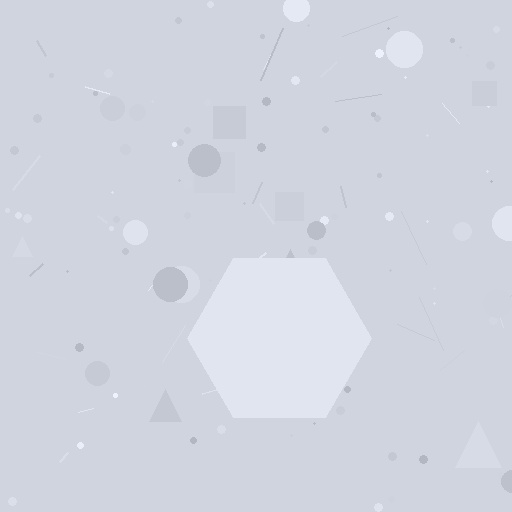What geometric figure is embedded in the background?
A hexagon is embedded in the background.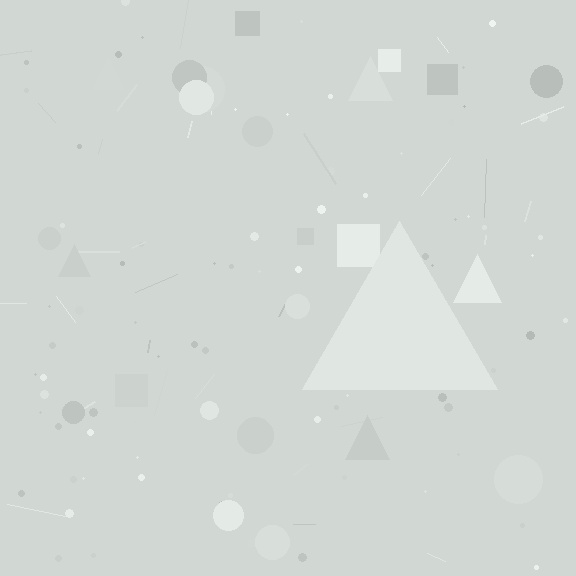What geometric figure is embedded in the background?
A triangle is embedded in the background.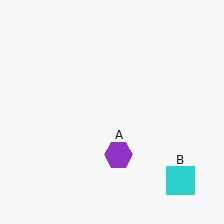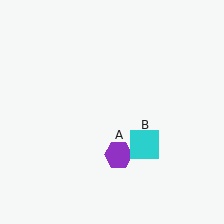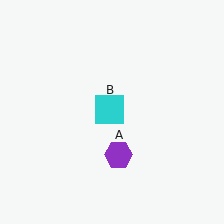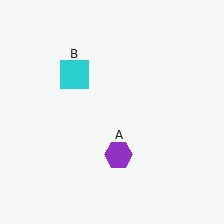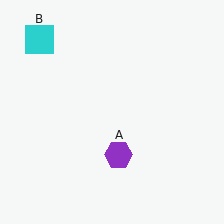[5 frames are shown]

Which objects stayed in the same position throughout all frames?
Purple hexagon (object A) remained stationary.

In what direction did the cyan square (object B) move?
The cyan square (object B) moved up and to the left.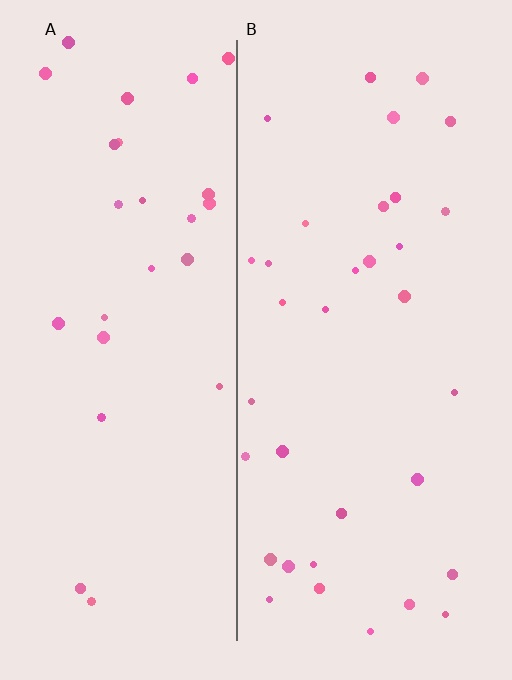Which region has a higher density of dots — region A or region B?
B (the right).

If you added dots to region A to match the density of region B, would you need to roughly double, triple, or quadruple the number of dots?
Approximately double.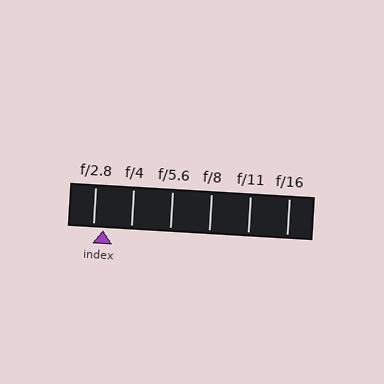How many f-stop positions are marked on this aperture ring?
There are 6 f-stop positions marked.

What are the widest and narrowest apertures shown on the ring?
The widest aperture shown is f/2.8 and the narrowest is f/16.